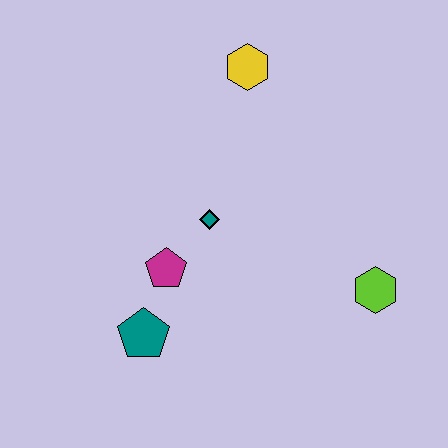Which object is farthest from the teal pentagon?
The yellow hexagon is farthest from the teal pentagon.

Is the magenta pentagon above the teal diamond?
No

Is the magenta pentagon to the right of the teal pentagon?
Yes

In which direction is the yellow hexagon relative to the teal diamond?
The yellow hexagon is above the teal diamond.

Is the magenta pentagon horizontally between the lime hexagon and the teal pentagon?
Yes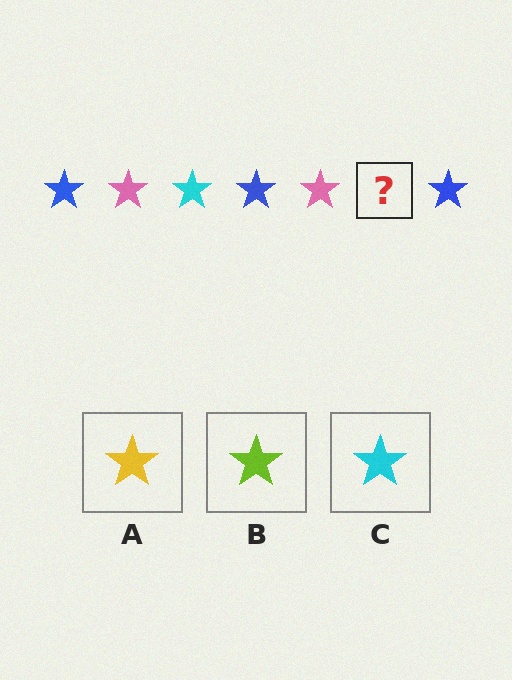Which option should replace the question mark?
Option C.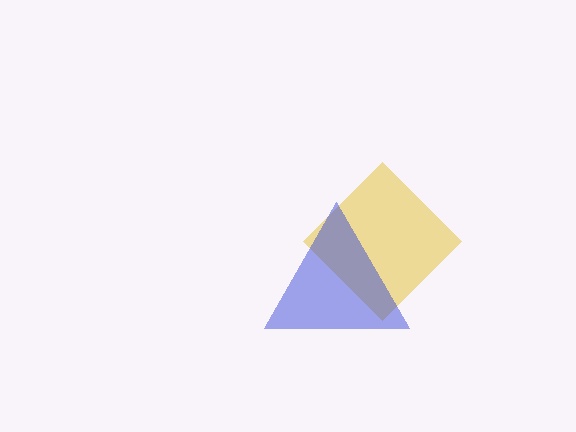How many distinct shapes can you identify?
There are 2 distinct shapes: a yellow diamond, a blue triangle.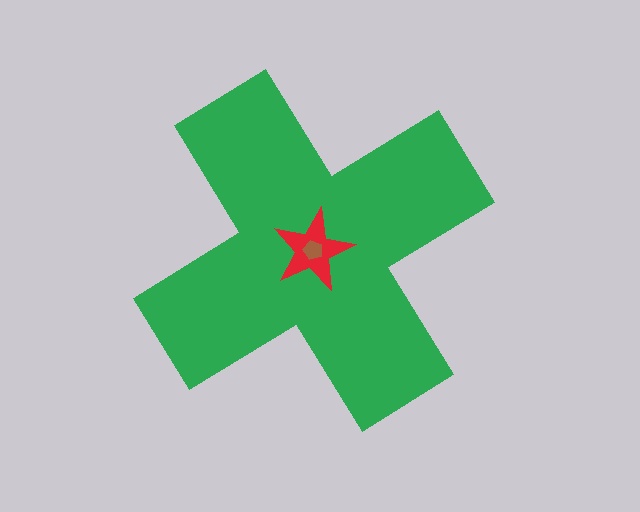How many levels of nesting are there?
3.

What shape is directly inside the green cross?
The red star.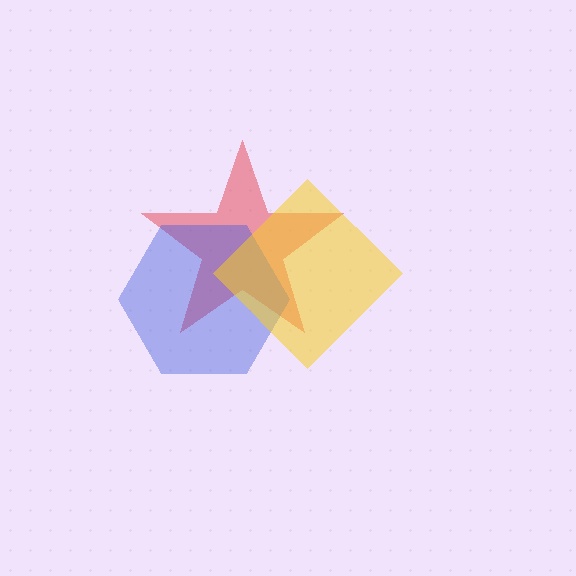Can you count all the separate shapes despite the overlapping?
Yes, there are 3 separate shapes.